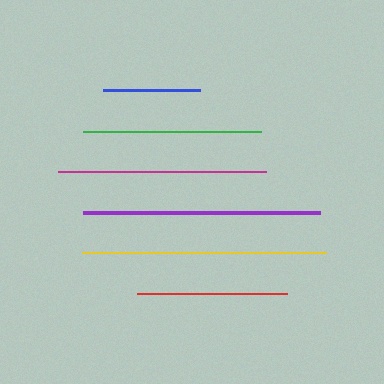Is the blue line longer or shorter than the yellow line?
The yellow line is longer than the blue line.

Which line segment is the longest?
The yellow line is the longest at approximately 244 pixels.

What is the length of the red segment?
The red segment is approximately 150 pixels long.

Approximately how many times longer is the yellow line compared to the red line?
The yellow line is approximately 1.6 times the length of the red line.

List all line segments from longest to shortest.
From longest to shortest: yellow, purple, magenta, green, red, blue.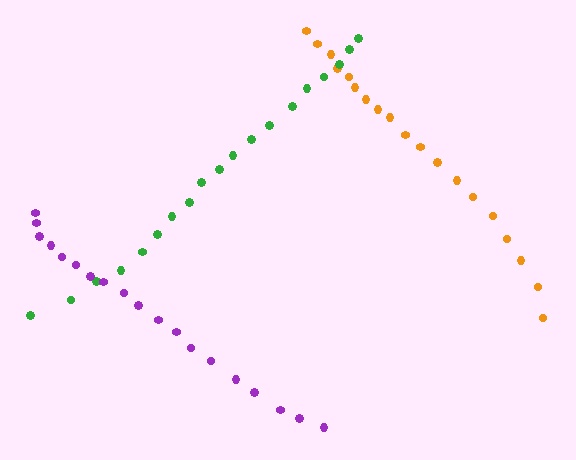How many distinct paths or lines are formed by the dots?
There are 3 distinct paths.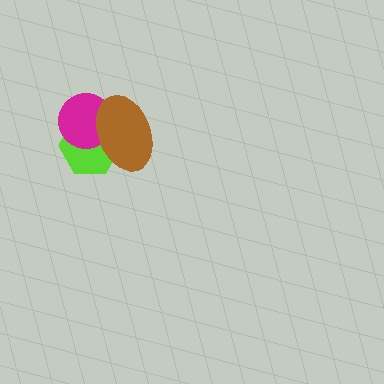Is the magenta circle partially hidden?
Yes, it is partially covered by another shape.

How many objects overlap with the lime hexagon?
2 objects overlap with the lime hexagon.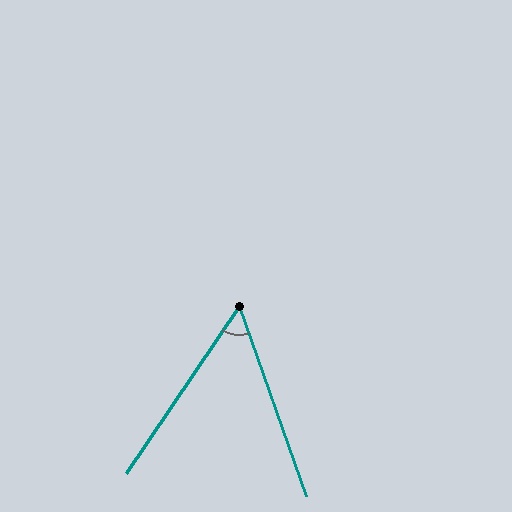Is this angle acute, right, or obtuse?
It is acute.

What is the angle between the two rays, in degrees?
Approximately 53 degrees.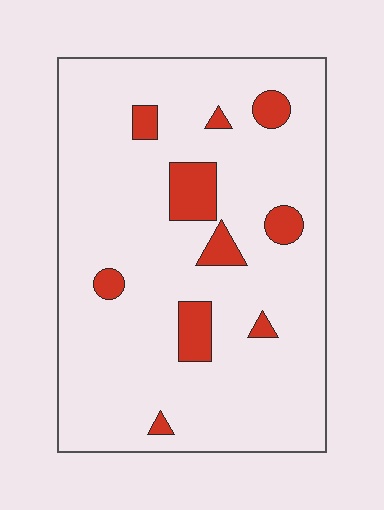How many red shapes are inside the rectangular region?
10.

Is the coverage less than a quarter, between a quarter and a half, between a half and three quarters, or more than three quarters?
Less than a quarter.